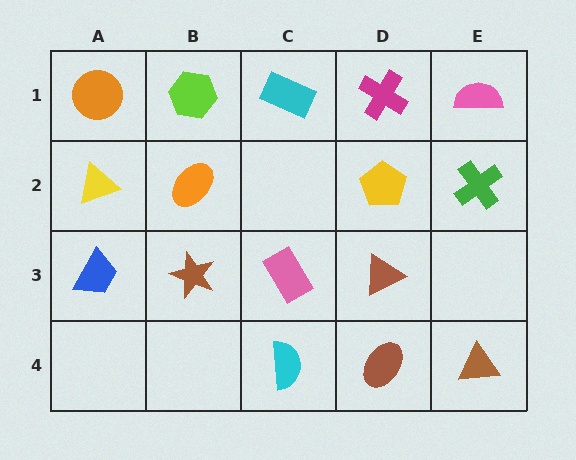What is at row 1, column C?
A cyan rectangle.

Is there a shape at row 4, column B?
No, that cell is empty.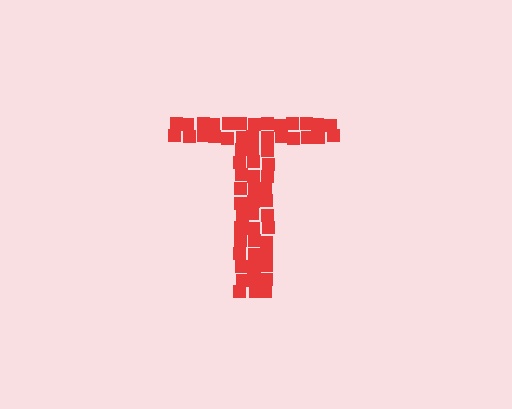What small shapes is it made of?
It is made of small squares.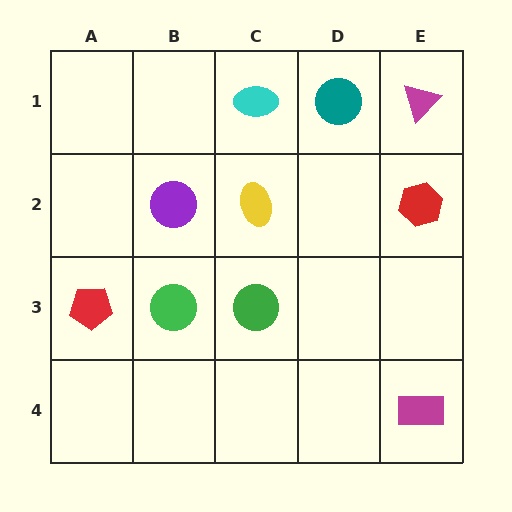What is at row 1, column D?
A teal circle.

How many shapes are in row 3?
3 shapes.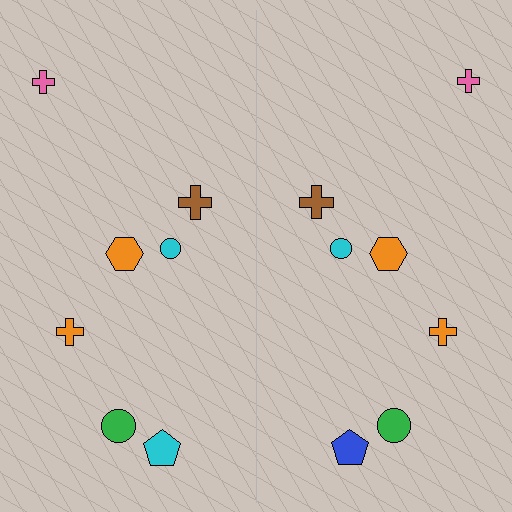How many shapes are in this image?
There are 14 shapes in this image.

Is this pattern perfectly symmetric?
No, the pattern is not perfectly symmetric. The blue pentagon on the right side breaks the symmetry — its mirror counterpart is cyan.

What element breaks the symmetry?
The blue pentagon on the right side breaks the symmetry — its mirror counterpart is cyan.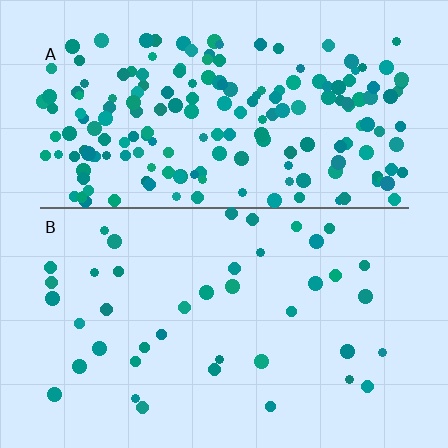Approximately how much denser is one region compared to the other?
Approximately 4.7× — region A over region B.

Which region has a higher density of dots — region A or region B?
A (the top).